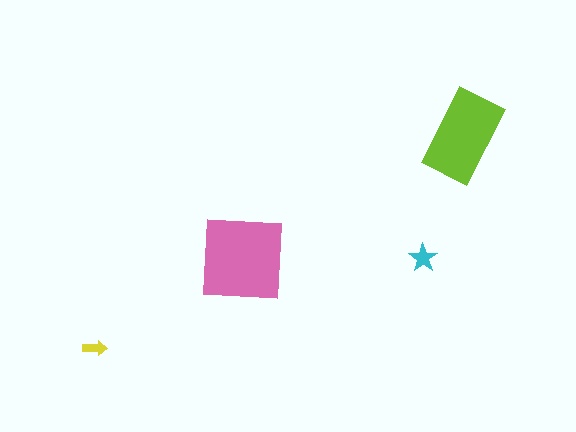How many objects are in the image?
There are 4 objects in the image.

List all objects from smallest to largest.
The yellow arrow, the cyan star, the lime rectangle, the pink square.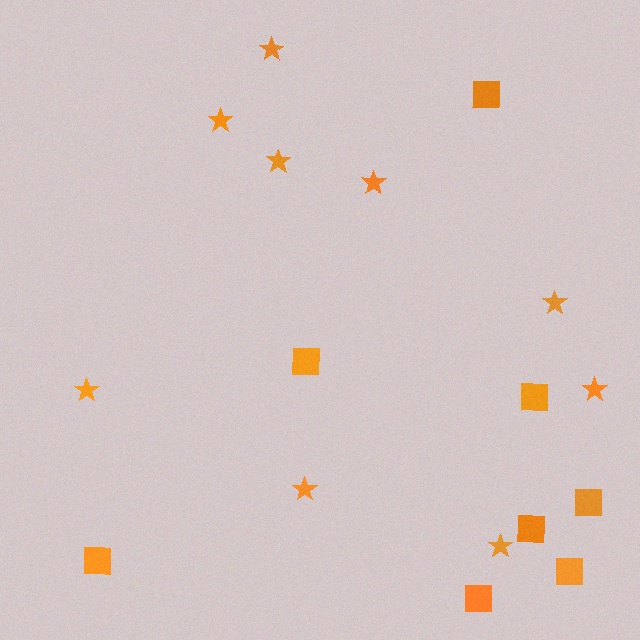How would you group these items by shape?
There are 2 groups: one group of squares (8) and one group of stars (9).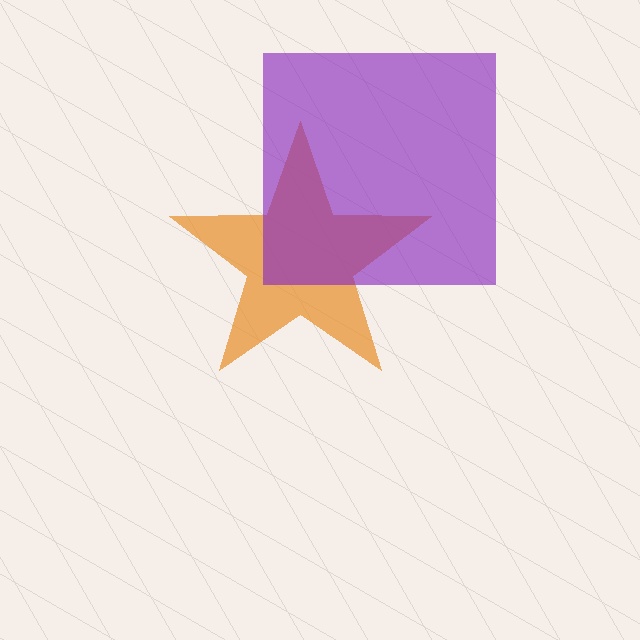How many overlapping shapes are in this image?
There are 2 overlapping shapes in the image.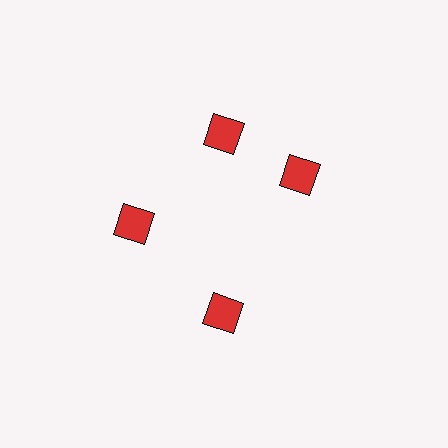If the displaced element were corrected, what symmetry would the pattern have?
It would have 4-fold rotational symmetry — the pattern would map onto itself every 90 degrees.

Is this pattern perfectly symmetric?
No. The 4 red squares are arranged in a ring, but one element near the 3 o'clock position is rotated out of alignment along the ring, breaking the 4-fold rotational symmetry.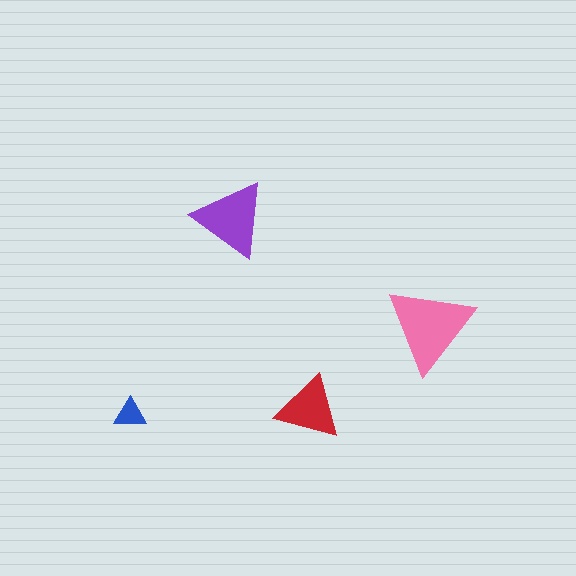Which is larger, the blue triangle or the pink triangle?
The pink one.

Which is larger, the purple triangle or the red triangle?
The purple one.